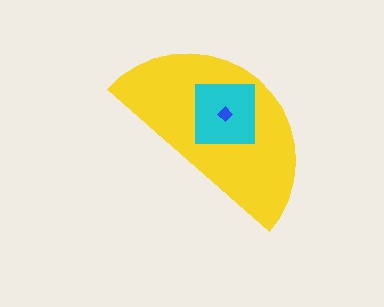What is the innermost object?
The blue diamond.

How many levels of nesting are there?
3.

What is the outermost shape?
The yellow semicircle.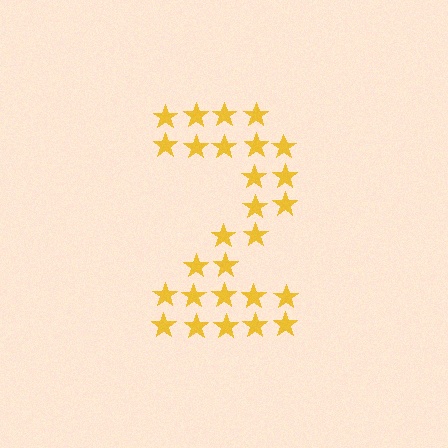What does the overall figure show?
The overall figure shows the digit 2.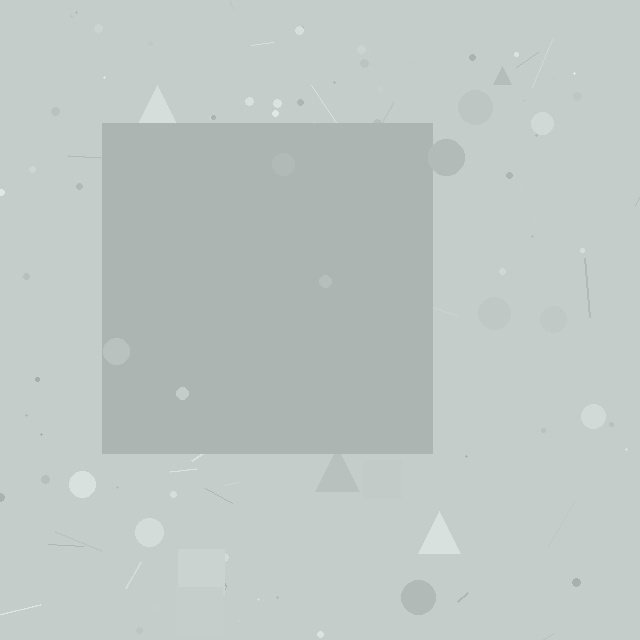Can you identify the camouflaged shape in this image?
The camouflaged shape is a square.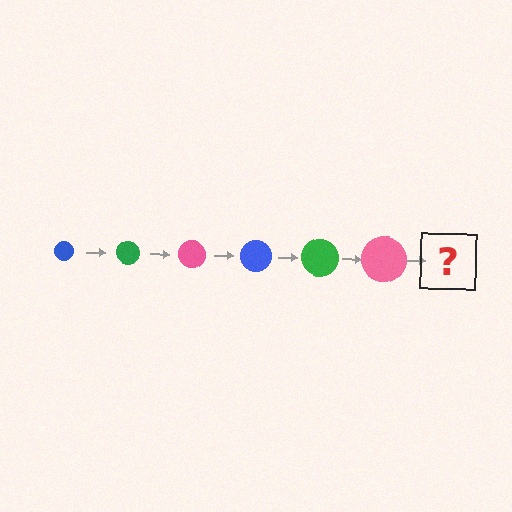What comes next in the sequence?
The next element should be a blue circle, larger than the previous one.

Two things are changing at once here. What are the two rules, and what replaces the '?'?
The two rules are that the circle grows larger each step and the color cycles through blue, green, and pink. The '?' should be a blue circle, larger than the previous one.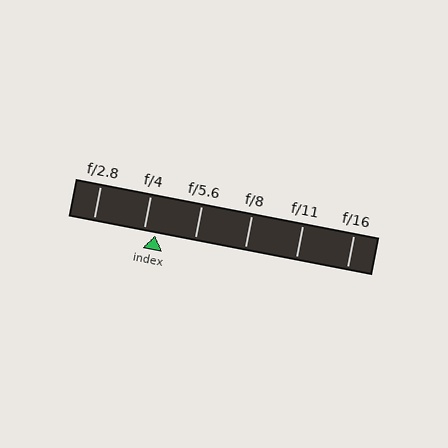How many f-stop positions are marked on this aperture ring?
There are 6 f-stop positions marked.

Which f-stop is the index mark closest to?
The index mark is closest to f/4.